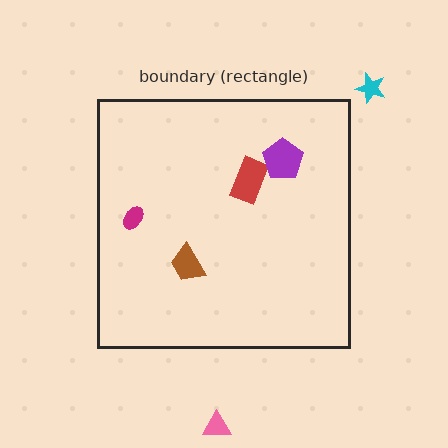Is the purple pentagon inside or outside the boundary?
Inside.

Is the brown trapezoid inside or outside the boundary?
Inside.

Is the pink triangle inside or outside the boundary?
Outside.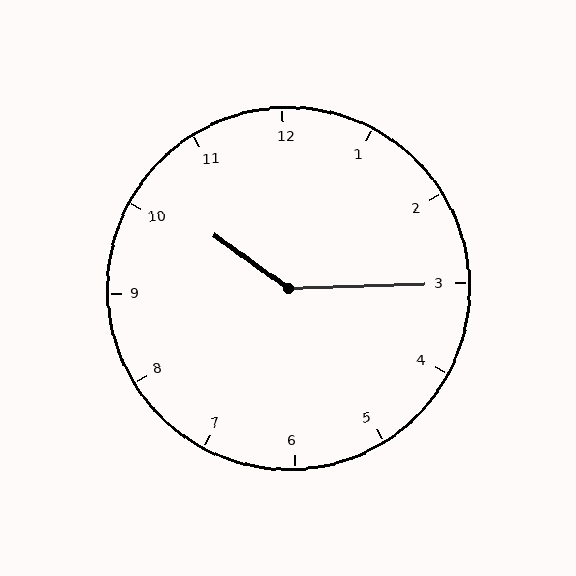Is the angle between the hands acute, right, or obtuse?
It is obtuse.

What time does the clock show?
10:15.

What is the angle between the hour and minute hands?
Approximately 142 degrees.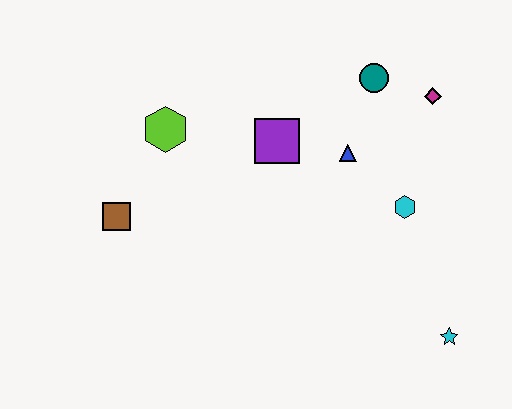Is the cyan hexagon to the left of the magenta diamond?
Yes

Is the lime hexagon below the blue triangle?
No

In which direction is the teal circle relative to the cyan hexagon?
The teal circle is above the cyan hexagon.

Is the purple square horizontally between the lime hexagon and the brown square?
No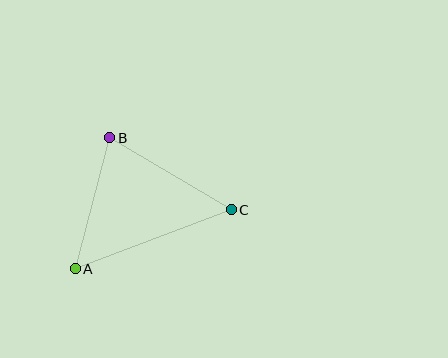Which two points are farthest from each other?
Points A and C are farthest from each other.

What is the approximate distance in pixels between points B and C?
The distance between B and C is approximately 142 pixels.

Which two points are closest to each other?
Points A and B are closest to each other.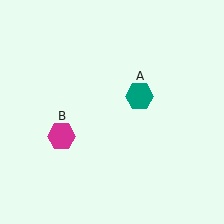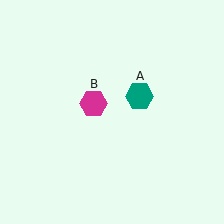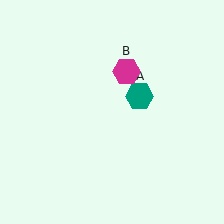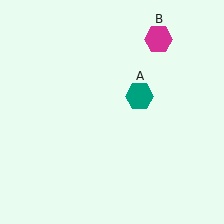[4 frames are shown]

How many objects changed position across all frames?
1 object changed position: magenta hexagon (object B).